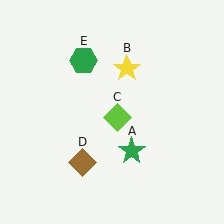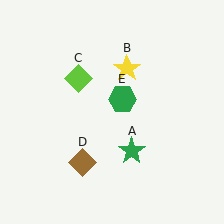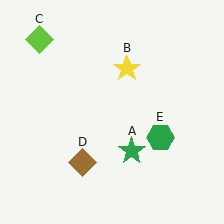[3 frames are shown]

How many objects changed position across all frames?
2 objects changed position: lime diamond (object C), green hexagon (object E).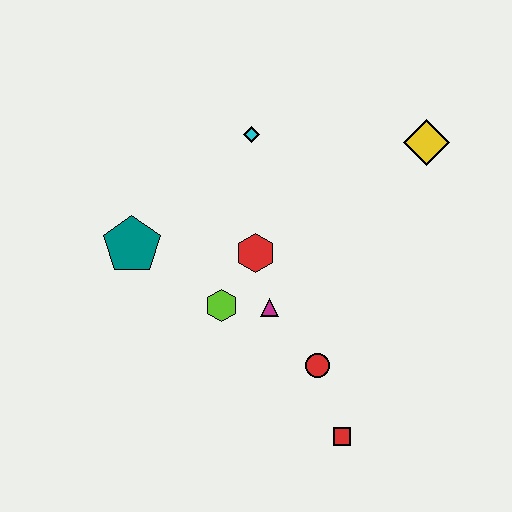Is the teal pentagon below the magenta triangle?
No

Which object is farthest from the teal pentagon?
The yellow diamond is farthest from the teal pentagon.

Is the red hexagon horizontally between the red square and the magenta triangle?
No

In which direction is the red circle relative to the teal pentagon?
The red circle is to the right of the teal pentagon.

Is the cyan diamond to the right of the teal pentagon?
Yes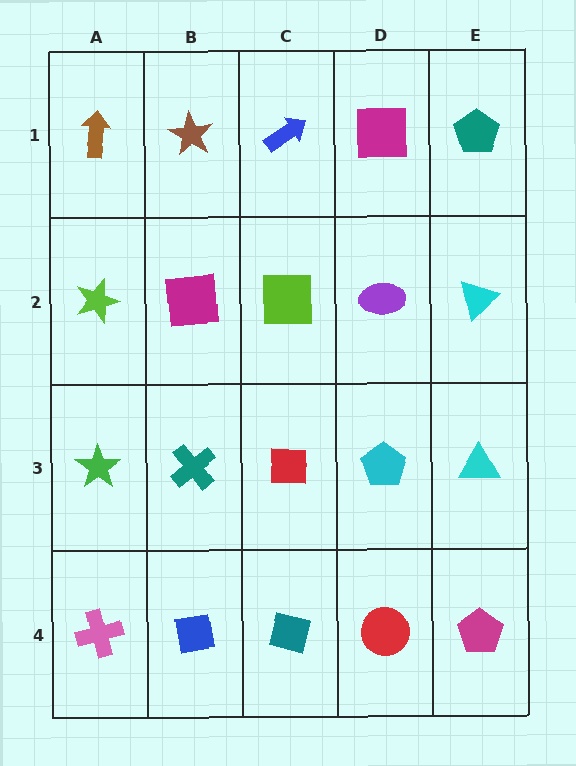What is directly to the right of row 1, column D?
A teal pentagon.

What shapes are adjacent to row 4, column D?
A cyan pentagon (row 3, column D), a teal square (row 4, column C), a magenta pentagon (row 4, column E).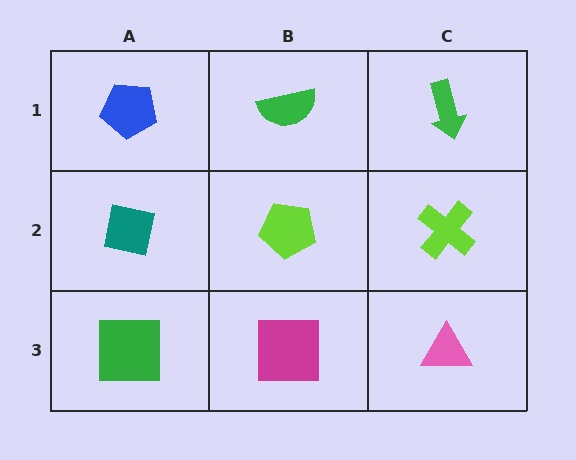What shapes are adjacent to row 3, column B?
A lime pentagon (row 2, column B), a green square (row 3, column A), a pink triangle (row 3, column C).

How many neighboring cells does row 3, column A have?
2.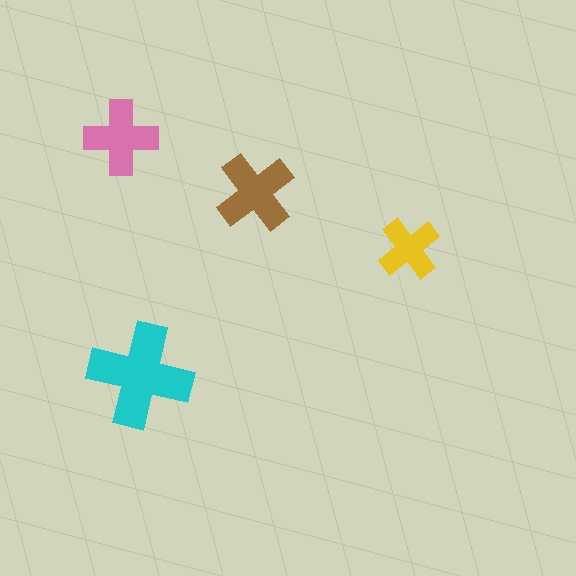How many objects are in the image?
There are 4 objects in the image.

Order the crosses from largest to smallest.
the cyan one, the brown one, the pink one, the yellow one.